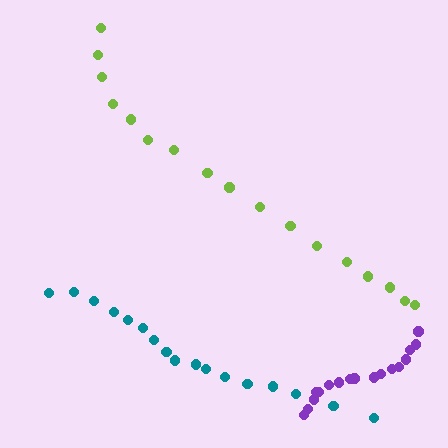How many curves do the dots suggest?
There are 3 distinct paths.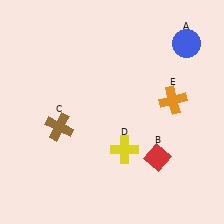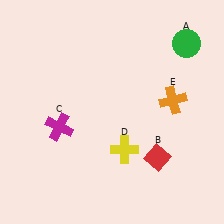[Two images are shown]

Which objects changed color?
A changed from blue to green. C changed from brown to magenta.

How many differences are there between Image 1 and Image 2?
There are 2 differences between the two images.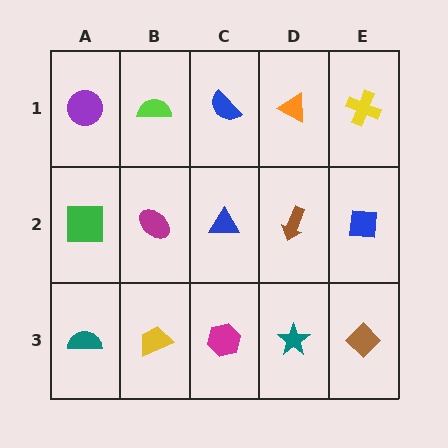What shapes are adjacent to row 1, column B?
A magenta ellipse (row 2, column B), a purple circle (row 1, column A), a blue semicircle (row 1, column C).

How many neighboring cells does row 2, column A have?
3.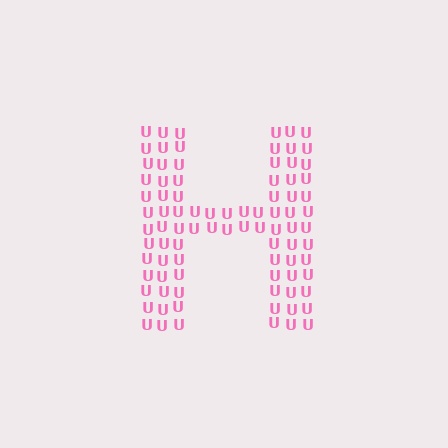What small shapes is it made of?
It is made of small letter U's.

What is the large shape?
The large shape is the letter H.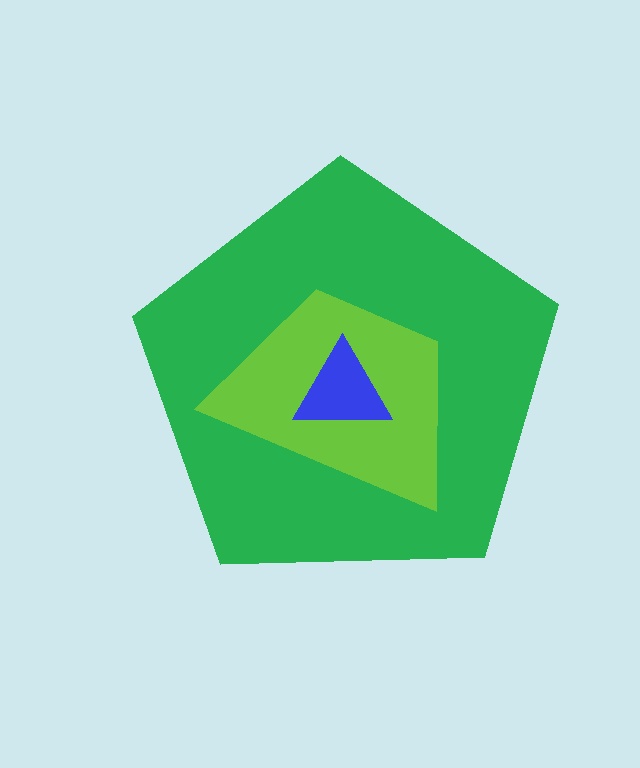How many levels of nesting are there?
3.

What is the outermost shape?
The green pentagon.